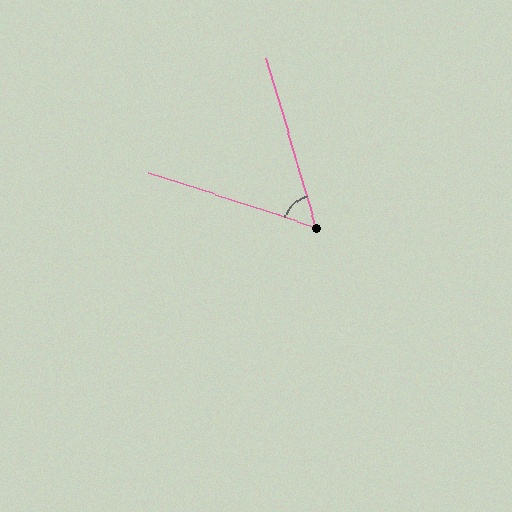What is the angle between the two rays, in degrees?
Approximately 55 degrees.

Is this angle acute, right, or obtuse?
It is acute.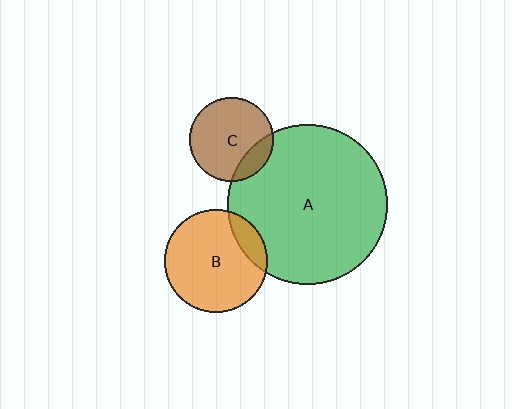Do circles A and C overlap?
Yes.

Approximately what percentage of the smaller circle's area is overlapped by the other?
Approximately 20%.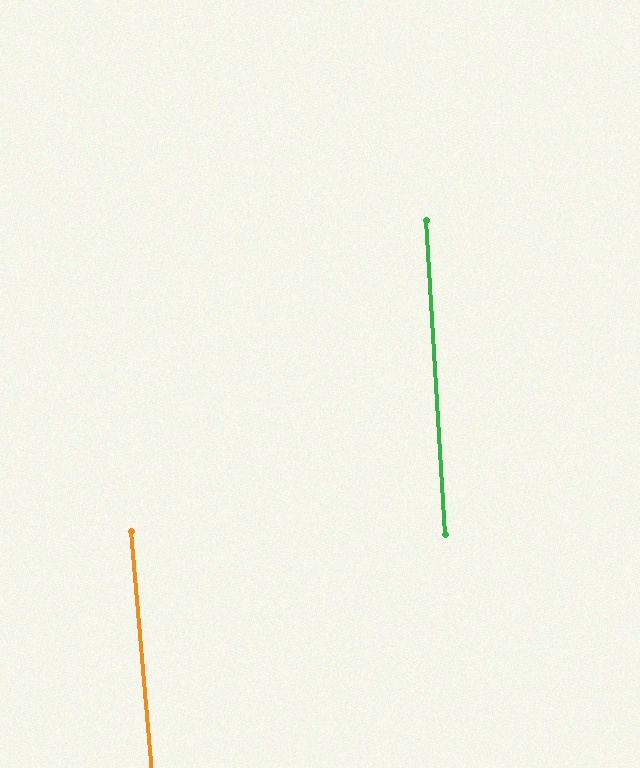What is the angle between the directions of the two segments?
Approximately 2 degrees.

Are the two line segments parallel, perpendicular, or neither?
Parallel — their directions differ by only 1.6°.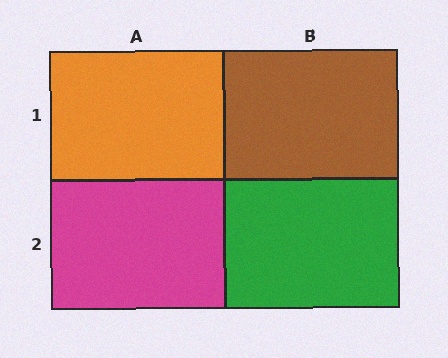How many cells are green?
1 cell is green.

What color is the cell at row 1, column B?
Brown.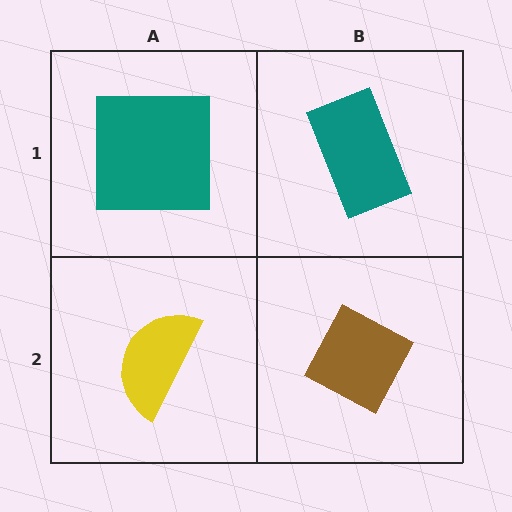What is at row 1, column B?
A teal rectangle.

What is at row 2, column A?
A yellow semicircle.